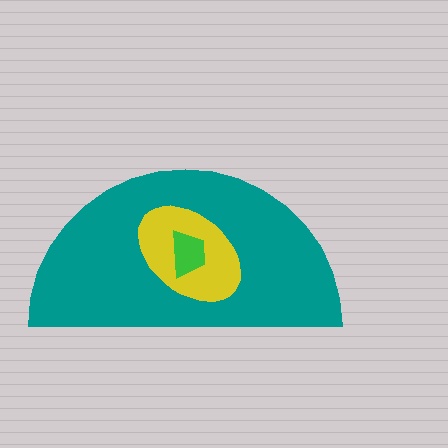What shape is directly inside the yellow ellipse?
The green trapezoid.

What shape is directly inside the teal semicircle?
The yellow ellipse.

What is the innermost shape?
The green trapezoid.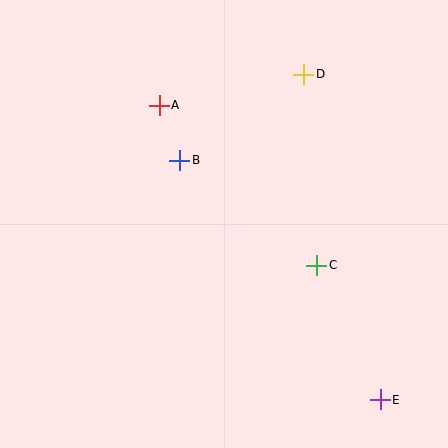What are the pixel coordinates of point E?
Point E is at (380, 400).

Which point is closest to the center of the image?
Point B at (180, 160) is closest to the center.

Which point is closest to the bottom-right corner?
Point E is closest to the bottom-right corner.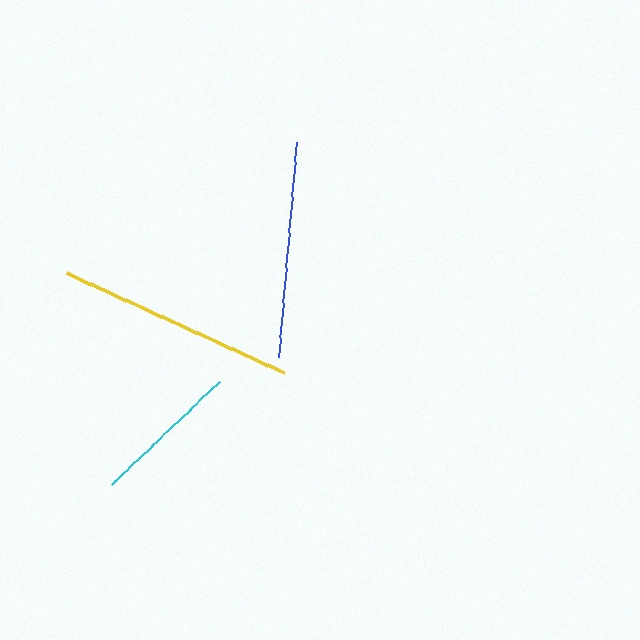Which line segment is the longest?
The yellow line is the longest at approximately 240 pixels.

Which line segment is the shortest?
The cyan line is the shortest at approximately 150 pixels.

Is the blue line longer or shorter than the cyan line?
The blue line is longer than the cyan line.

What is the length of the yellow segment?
The yellow segment is approximately 240 pixels long.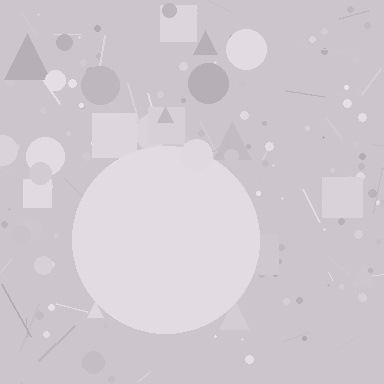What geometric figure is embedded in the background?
A circle is embedded in the background.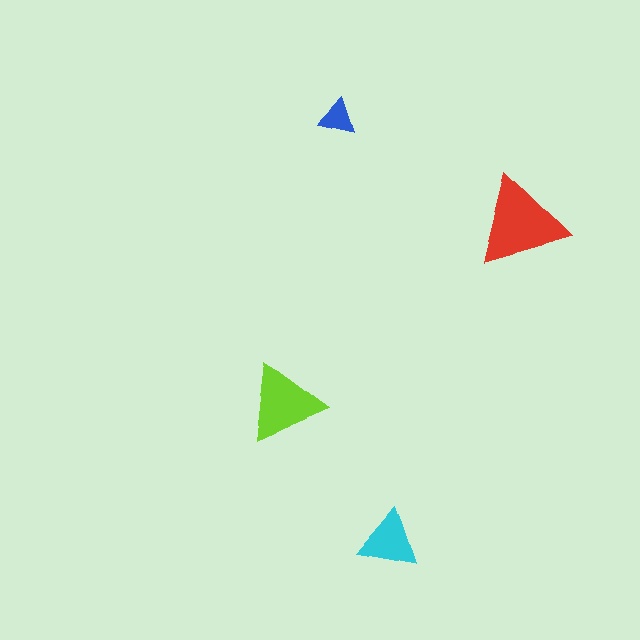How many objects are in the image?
There are 4 objects in the image.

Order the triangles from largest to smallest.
the red one, the lime one, the cyan one, the blue one.